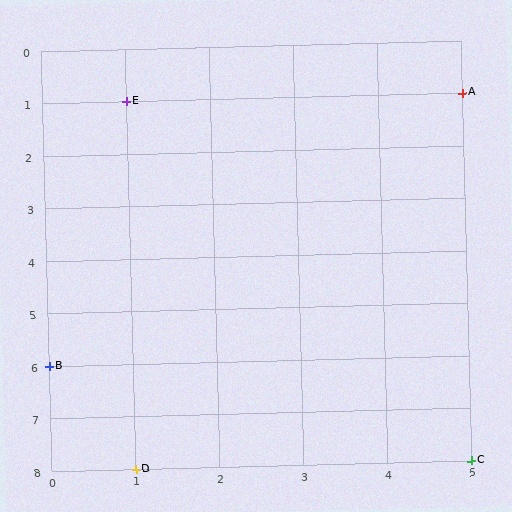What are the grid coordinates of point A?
Point A is at grid coordinates (5, 1).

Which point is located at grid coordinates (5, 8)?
Point C is at (5, 8).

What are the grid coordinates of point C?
Point C is at grid coordinates (5, 8).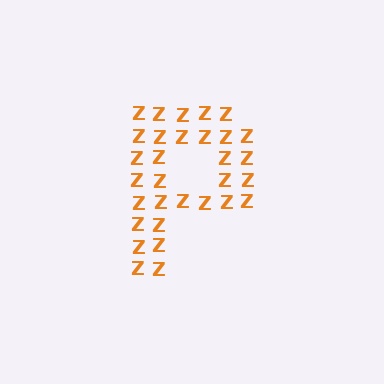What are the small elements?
The small elements are letter Z's.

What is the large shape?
The large shape is the letter P.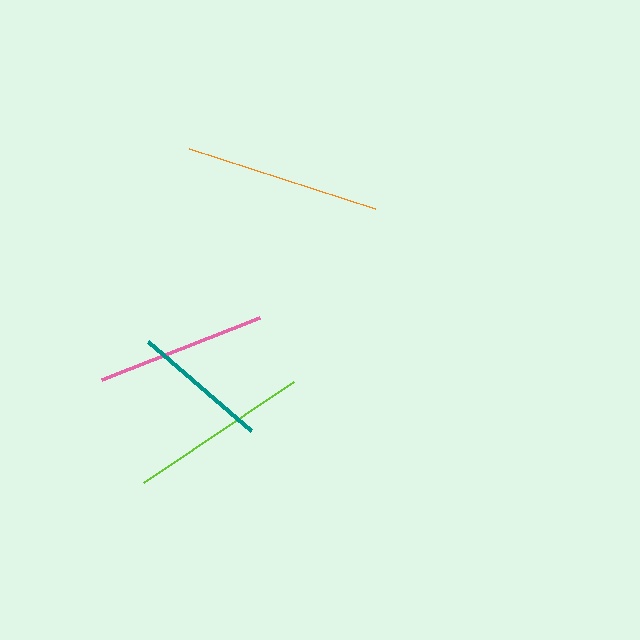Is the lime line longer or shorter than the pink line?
The lime line is longer than the pink line.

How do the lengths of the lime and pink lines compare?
The lime and pink lines are approximately the same length.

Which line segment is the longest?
The orange line is the longest at approximately 195 pixels.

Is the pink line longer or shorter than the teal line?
The pink line is longer than the teal line.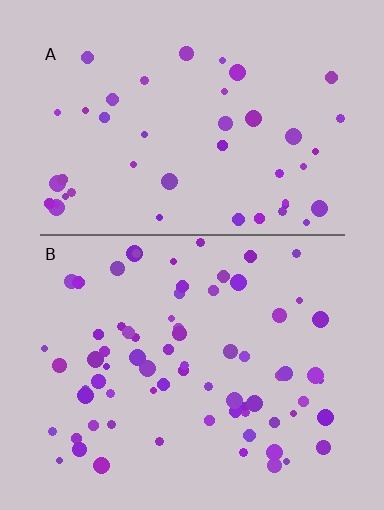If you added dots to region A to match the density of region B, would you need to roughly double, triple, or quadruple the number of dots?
Approximately double.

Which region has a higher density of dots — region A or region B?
B (the bottom).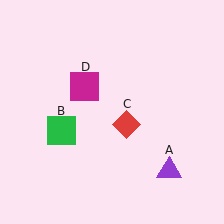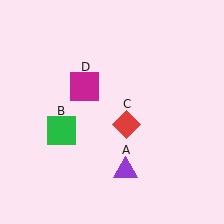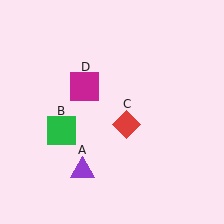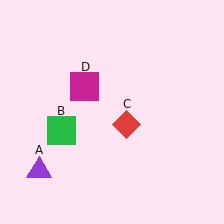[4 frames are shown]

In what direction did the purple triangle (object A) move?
The purple triangle (object A) moved left.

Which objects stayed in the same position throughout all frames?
Green square (object B) and red diamond (object C) and magenta square (object D) remained stationary.